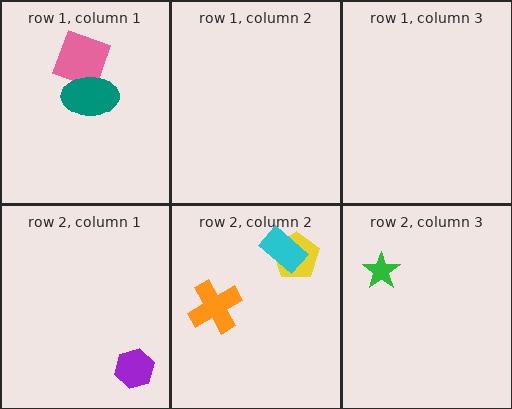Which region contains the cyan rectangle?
The row 2, column 2 region.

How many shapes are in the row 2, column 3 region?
1.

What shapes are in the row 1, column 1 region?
The pink square, the teal ellipse.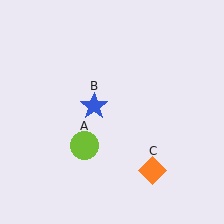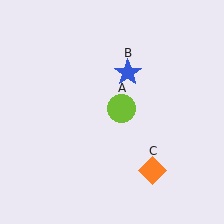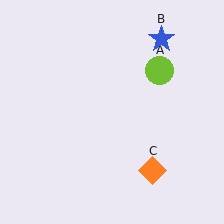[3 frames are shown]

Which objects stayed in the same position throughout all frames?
Orange diamond (object C) remained stationary.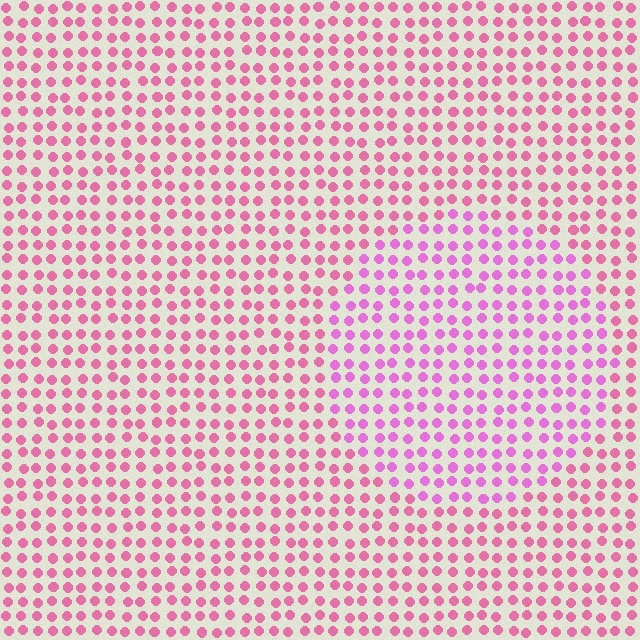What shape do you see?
I see a circle.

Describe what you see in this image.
The image is filled with small pink elements in a uniform arrangement. A circle-shaped region is visible where the elements are tinted to a slightly different hue, forming a subtle color boundary.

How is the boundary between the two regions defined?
The boundary is defined purely by a slight shift in hue (about 26 degrees). Spacing, size, and orientation are identical on both sides.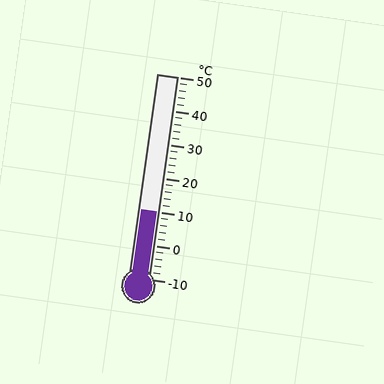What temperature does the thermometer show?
The thermometer shows approximately 10°C.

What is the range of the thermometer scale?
The thermometer scale ranges from -10°C to 50°C.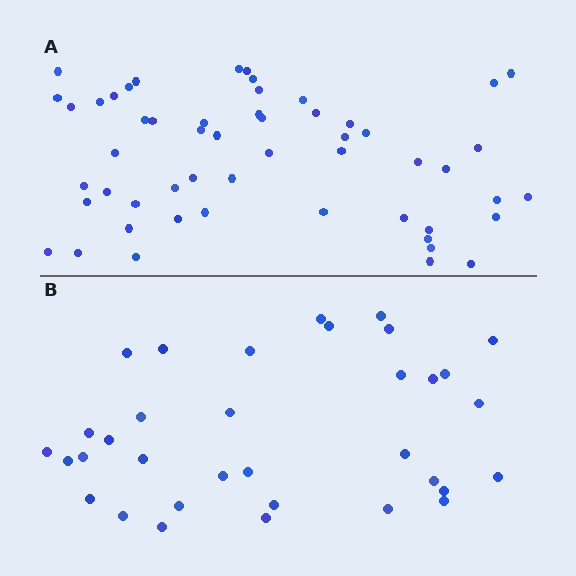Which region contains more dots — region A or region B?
Region A (the top region) has more dots.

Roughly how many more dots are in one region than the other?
Region A has approximately 20 more dots than region B.